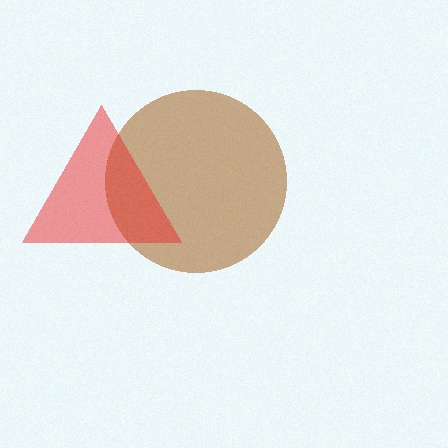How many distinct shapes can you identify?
There are 2 distinct shapes: a brown circle, a red triangle.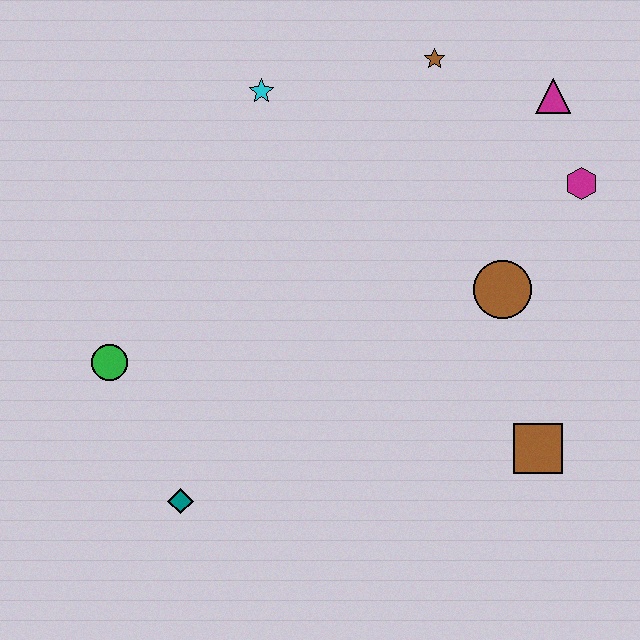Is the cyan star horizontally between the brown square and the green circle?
Yes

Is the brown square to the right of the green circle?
Yes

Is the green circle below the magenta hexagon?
Yes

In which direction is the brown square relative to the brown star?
The brown square is below the brown star.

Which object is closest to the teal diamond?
The green circle is closest to the teal diamond.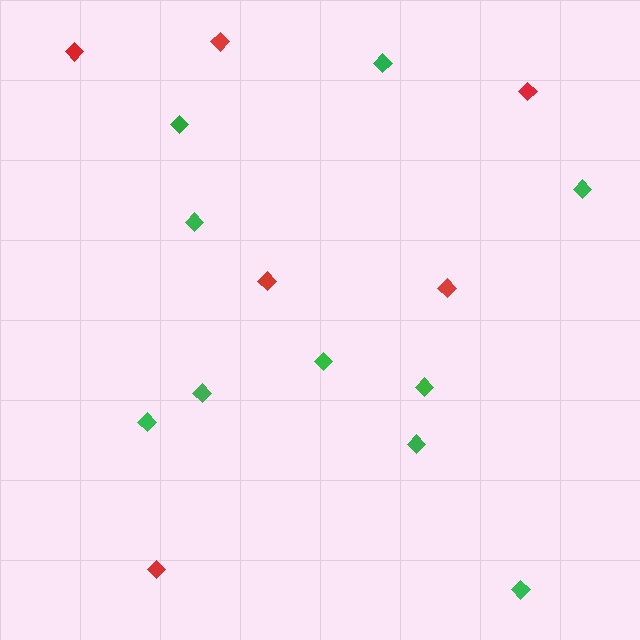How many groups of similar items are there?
There are 2 groups: one group of red diamonds (6) and one group of green diamonds (10).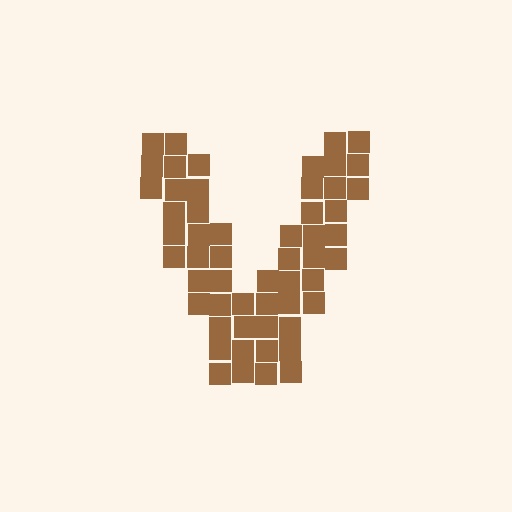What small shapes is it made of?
It is made of small squares.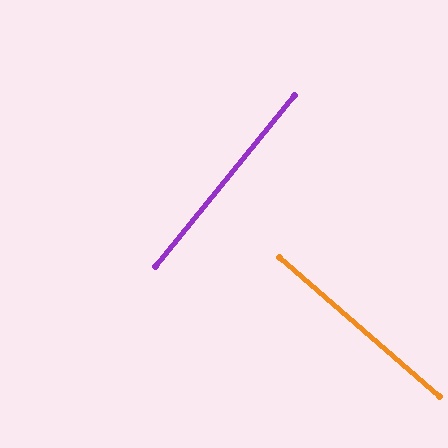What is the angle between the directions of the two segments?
Approximately 88 degrees.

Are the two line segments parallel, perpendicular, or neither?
Perpendicular — they meet at approximately 88°.